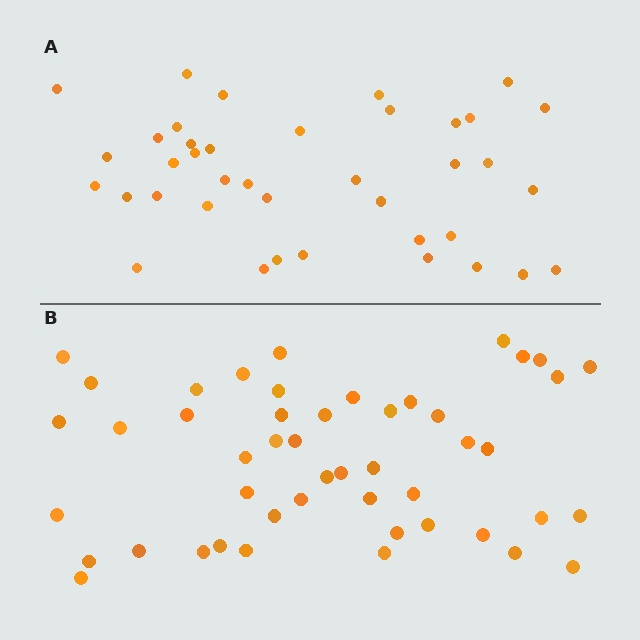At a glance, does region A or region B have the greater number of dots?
Region B (the bottom region) has more dots.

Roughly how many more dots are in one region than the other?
Region B has roughly 8 or so more dots than region A.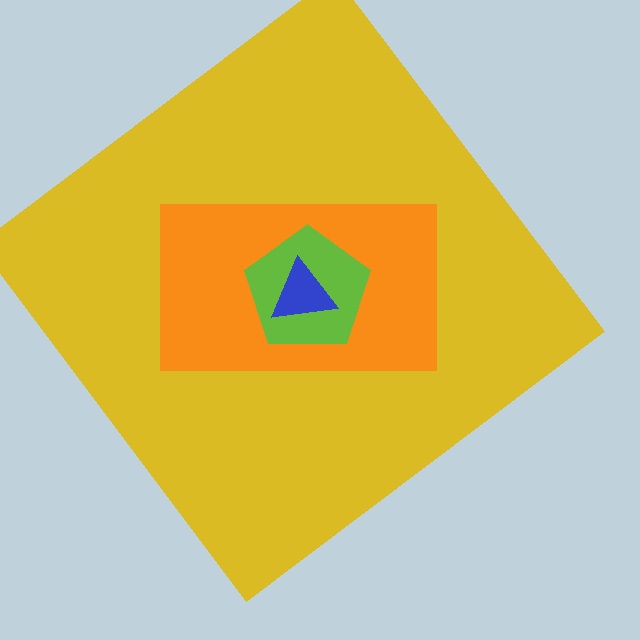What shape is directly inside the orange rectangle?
The lime pentagon.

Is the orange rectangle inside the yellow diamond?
Yes.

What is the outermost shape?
The yellow diamond.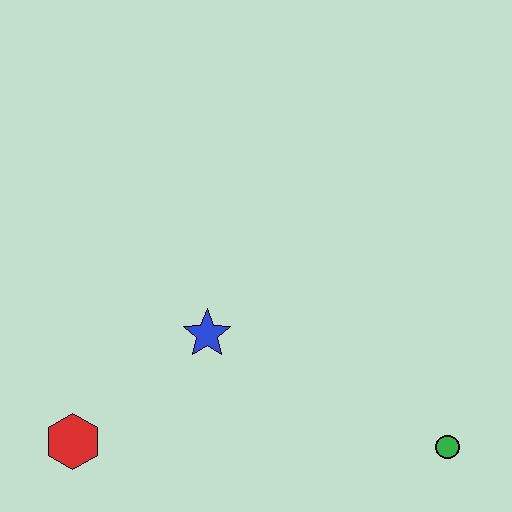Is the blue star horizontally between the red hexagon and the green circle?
Yes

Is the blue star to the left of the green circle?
Yes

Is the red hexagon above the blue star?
No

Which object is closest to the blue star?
The red hexagon is closest to the blue star.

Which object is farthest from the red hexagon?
The green circle is farthest from the red hexagon.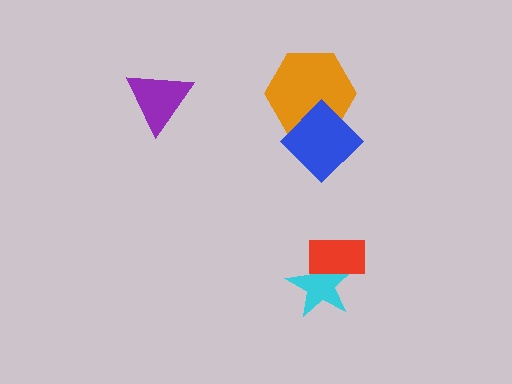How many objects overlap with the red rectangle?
1 object overlaps with the red rectangle.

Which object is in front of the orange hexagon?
The blue diamond is in front of the orange hexagon.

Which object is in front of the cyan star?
The red rectangle is in front of the cyan star.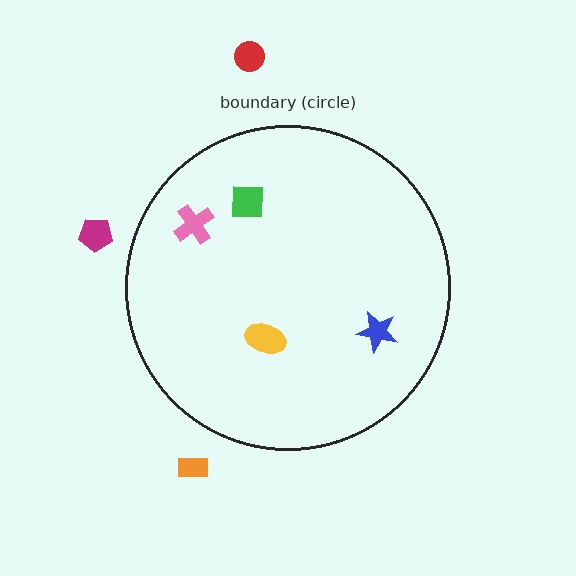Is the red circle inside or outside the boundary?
Outside.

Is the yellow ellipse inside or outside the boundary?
Inside.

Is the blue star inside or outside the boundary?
Inside.